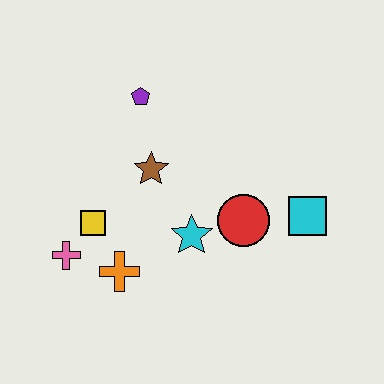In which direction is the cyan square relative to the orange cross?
The cyan square is to the right of the orange cross.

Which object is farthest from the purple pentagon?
The cyan square is farthest from the purple pentagon.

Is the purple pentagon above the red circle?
Yes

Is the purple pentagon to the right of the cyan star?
No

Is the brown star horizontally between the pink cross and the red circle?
Yes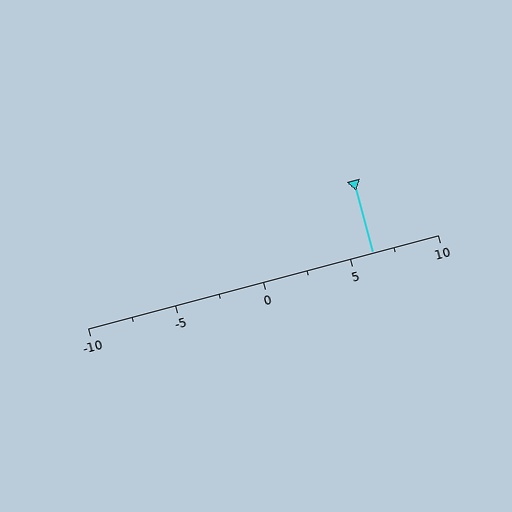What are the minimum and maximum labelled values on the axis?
The axis runs from -10 to 10.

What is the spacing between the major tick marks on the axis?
The major ticks are spaced 5 apart.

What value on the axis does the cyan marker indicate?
The marker indicates approximately 6.2.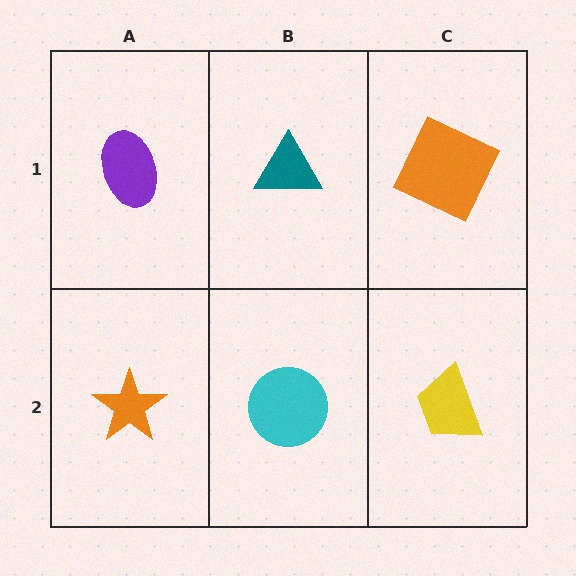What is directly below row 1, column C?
A yellow trapezoid.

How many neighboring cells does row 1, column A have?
2.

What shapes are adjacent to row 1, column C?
A yellow trapezoid (row 2, column C), a teal triangle (row 1, column B).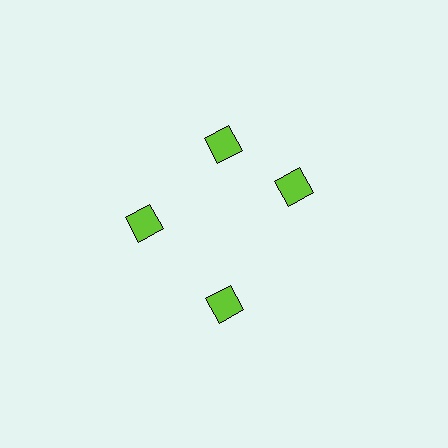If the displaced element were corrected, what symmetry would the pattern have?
It would have 4-fold rotational symmetry — the pattern would map onto itself every 90 degrees.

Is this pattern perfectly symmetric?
No. The 4 lime squares are arranged in a ring, but one element near the 3 o'clock position is rotated out of alignment along the ring, breaking the 4-fold rotational symmetry.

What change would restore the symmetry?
The symmetry would be restored by rotating it back into even spacing with its neighbors so that all 4 squares sit at equal angles and equal distance from the center.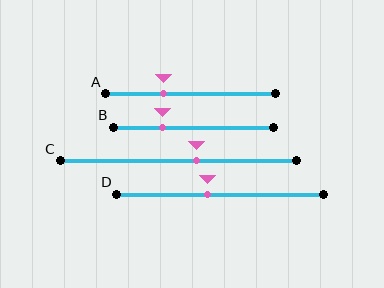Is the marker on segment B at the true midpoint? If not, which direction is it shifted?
No, the marker on segment B is shifted to the left by about 19% of the segment length.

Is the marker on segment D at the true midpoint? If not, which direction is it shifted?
No, the marker on segment D is shifted to the left by about 6% of the segment length.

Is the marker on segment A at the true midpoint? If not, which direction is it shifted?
No, the marker on segment A is shifted to the left by about 16% of the segment length.